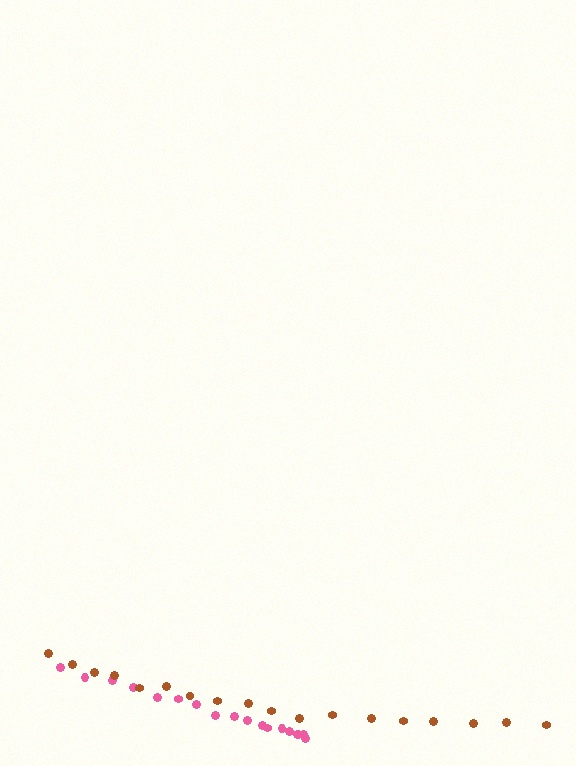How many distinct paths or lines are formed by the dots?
There are 2 distinct paths.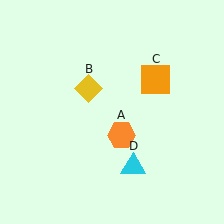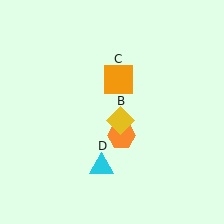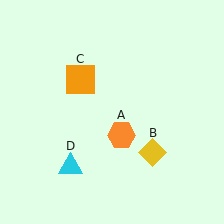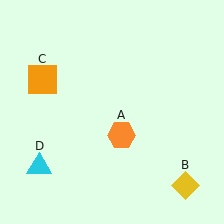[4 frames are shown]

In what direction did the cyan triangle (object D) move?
The cyan triangle (object D) moved left.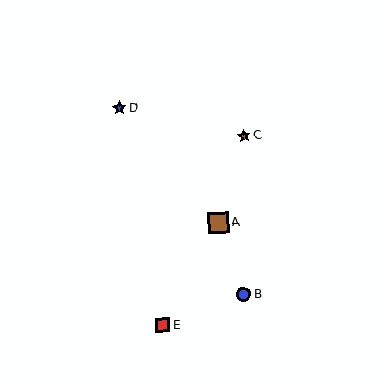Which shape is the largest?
The brown square (labeled A) is the largest.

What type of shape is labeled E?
Shape E is a red square.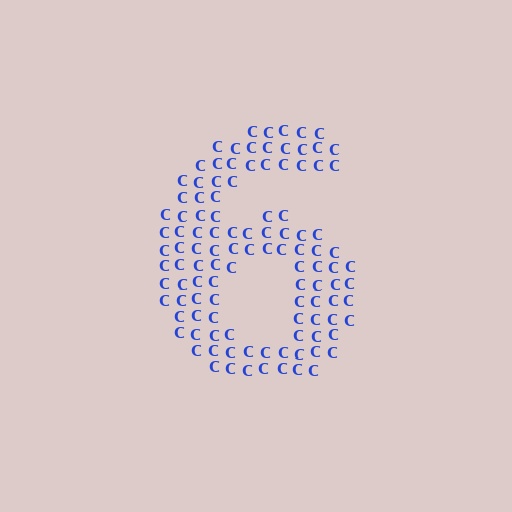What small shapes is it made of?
It is made of small letter C's.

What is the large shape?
The large shape is the digit 6.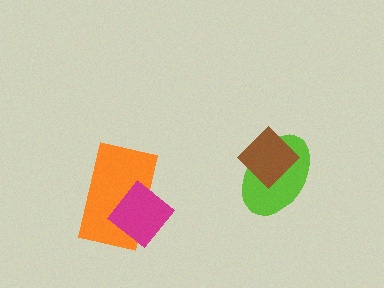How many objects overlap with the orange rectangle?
1 object overlaps with the orange rectangle.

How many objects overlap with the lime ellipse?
1 object overlaps with the lime ellipse.